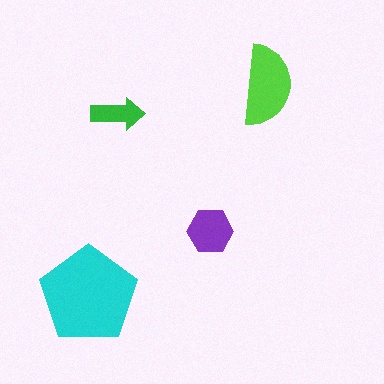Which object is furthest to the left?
The cyan pentagon is leftmost.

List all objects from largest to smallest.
The cyan pentagon, the lime semicircle, the purple hexagon, the green arrow.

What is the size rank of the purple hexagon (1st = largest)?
3rd.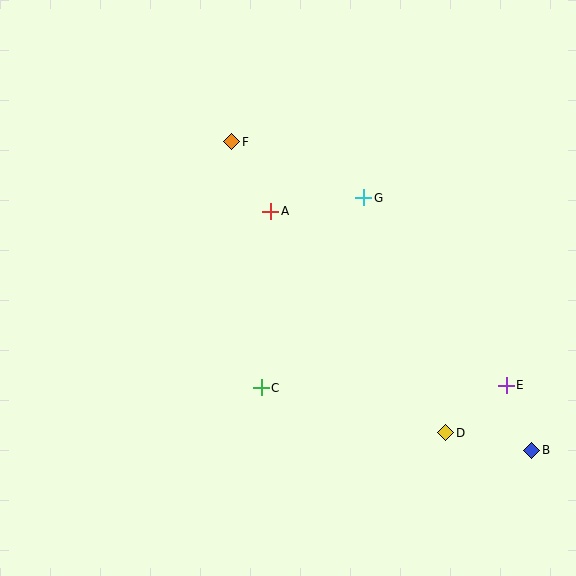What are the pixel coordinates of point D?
Point D is at (446, 433).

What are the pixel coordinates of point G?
Point G is at (364, 198).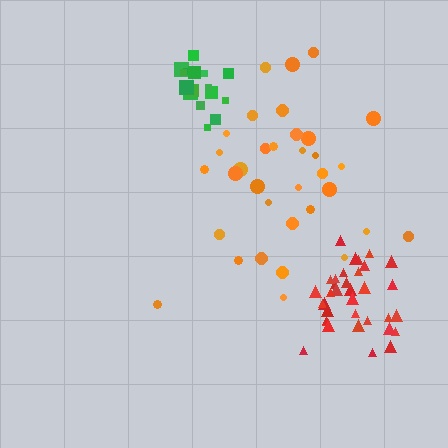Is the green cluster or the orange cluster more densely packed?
Green.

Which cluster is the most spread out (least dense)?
Orange.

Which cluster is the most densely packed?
Red.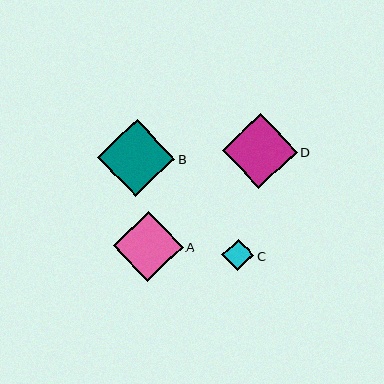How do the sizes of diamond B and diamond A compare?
Diamond B and diamond A are approximately the same size.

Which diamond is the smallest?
Diamond C is the smallest with a size of approximately 32 pixels.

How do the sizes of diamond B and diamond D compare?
Diamond B and diamond D are approximately the same size.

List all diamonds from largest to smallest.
From largest to smallest: B, D, A, C.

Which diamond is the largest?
Diamond B is the largest with a size of approximately 77 pixels.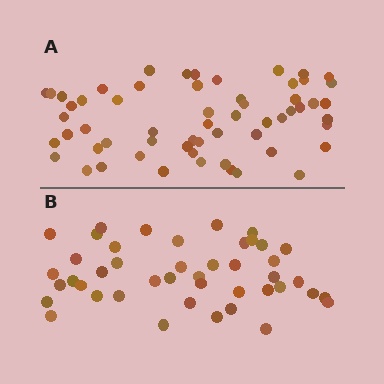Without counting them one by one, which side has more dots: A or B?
Region A (the top region) has more dots.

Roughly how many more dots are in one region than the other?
Region A has approximately 15 more dots than region B.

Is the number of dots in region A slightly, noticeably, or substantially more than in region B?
Region A has noticeably more, but not dramatically so. The ratio is roughly 1.3 to 1.